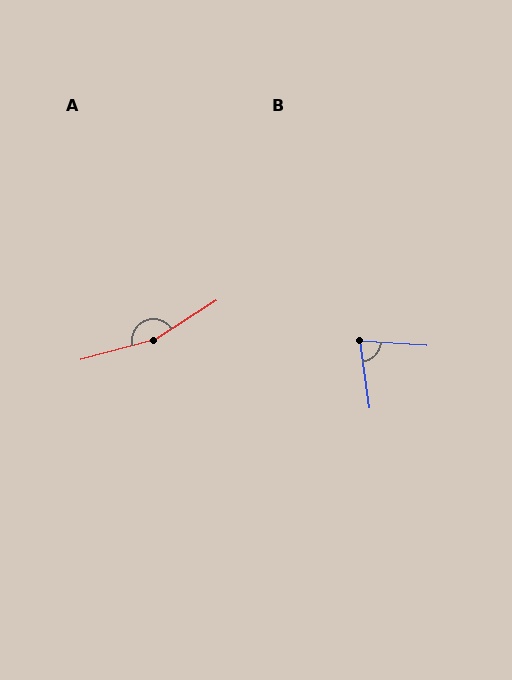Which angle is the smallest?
B, at approximately 78 degrees.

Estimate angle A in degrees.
Approximately 163 degrees.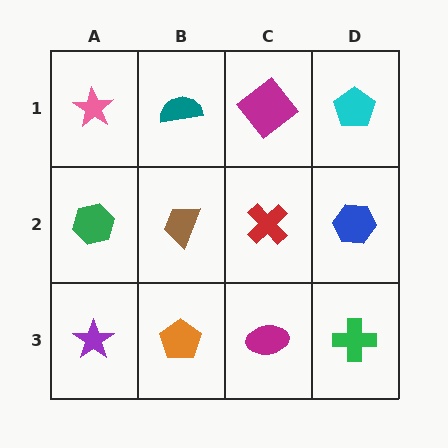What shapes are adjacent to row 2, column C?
A magenta diamond (row 1, column C), a magenta ellipse (row 3, column C), a brown trapezoid (row 2, column B), a blue hexagon (row 2, column D).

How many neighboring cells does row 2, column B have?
4.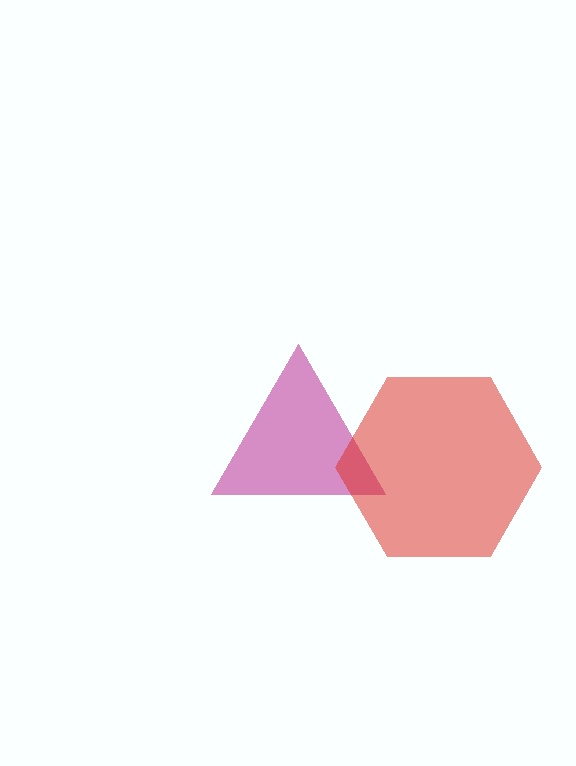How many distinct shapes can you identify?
There are 2 distinct shapes: a magenta triangle, a red hexagon.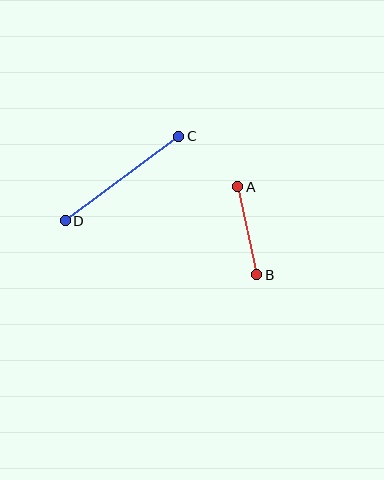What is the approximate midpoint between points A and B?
The midpoint is at approximately (247, 231) pixels.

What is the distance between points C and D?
The distance is approximately 141 pixels.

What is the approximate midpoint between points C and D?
The midpoint is at approximately (122, 178) pixels.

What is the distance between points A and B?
The distance is approximately 90 pixels.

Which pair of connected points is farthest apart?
Points C and D are farthest apart.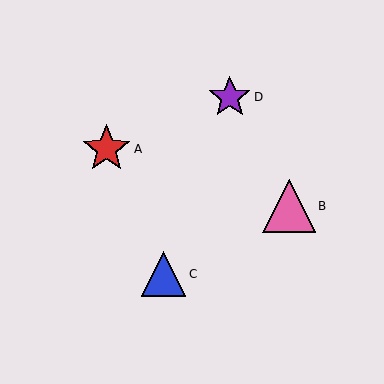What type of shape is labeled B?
Shape B is a pink triangle.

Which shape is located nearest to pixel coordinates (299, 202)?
The pink triangle (labeled B) at (289, 206) is nearest to that location.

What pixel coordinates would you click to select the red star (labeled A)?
Click at (107, 149) to select the red star A.